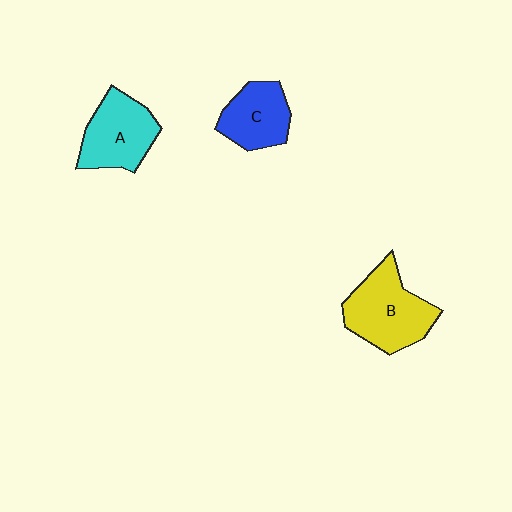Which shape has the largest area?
Shape B (yellow).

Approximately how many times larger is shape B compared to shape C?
Approximately 1.4 times.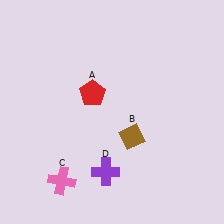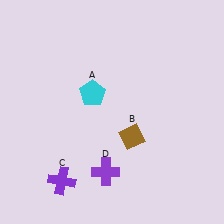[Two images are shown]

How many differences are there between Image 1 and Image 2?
There are 2 differences between the two images.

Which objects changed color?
A changed from red to cyan. C changed from pink to purple.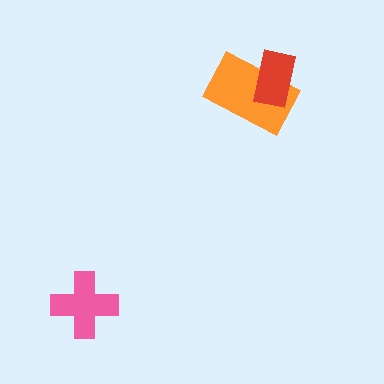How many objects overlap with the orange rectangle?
1 object overlaps with the orange rectangle.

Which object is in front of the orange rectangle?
The red rectangle is in front of the orange rectangle.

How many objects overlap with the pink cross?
0 objects overlap with the pink cross.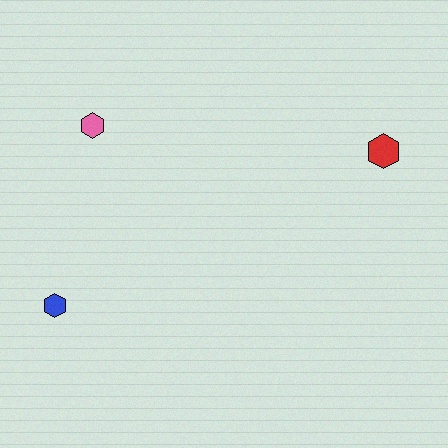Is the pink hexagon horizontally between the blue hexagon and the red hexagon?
Yes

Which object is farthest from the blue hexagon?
The red hexagon is farthest from the blue hexagon.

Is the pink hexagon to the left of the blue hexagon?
No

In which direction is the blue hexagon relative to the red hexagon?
The blue hexagon is to the left of the red hexagon.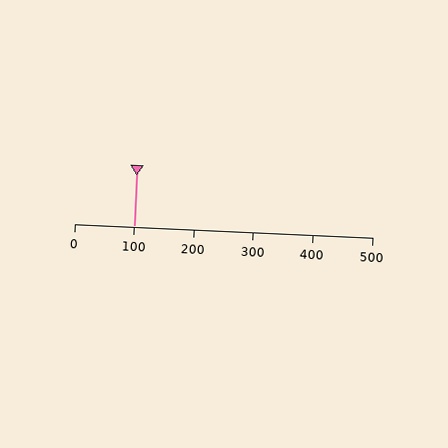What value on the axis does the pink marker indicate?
The marker indicates approximately 100.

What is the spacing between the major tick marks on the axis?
The major ticks are spaced 100 apart.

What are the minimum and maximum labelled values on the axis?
The axis runs from 0 to 500.